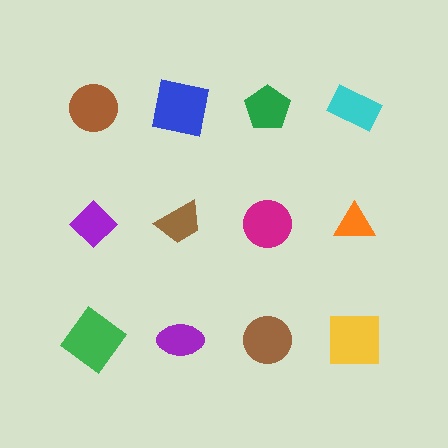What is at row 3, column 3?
A brown circle.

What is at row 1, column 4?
A cyan rectangle.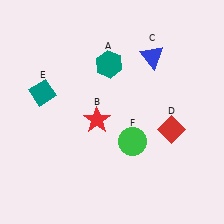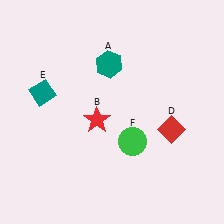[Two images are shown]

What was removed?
The blue triangle (C) was removed in Image 2.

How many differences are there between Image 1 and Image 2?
There is 1 difference between the two images.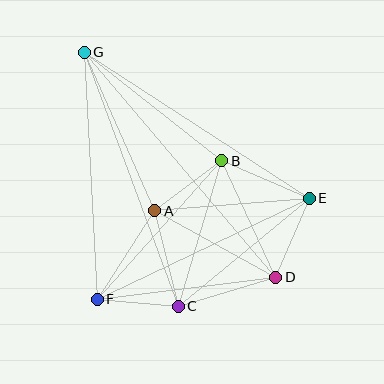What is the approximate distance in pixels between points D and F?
The distance between D and F is approximately 180 pixels.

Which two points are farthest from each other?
Points D and G are farthest from each other.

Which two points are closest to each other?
Points C and F are closest to each other.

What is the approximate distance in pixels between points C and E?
The distance between C and E is approximately 170 pixels.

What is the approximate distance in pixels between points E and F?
The distance between E and F is approximately 235 pixels.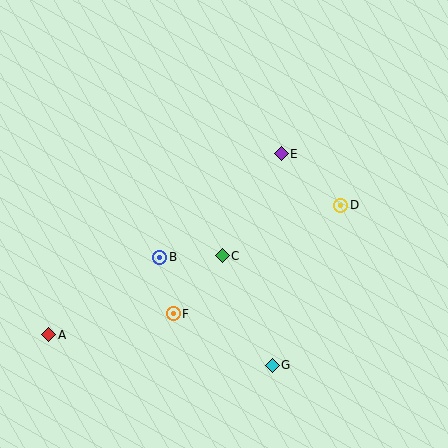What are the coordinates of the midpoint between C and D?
The midpoint between C and D is at (282, 230).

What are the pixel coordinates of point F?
Point F is at (173, 314).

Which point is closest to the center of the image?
Point C at (222, 256) is closest to the center.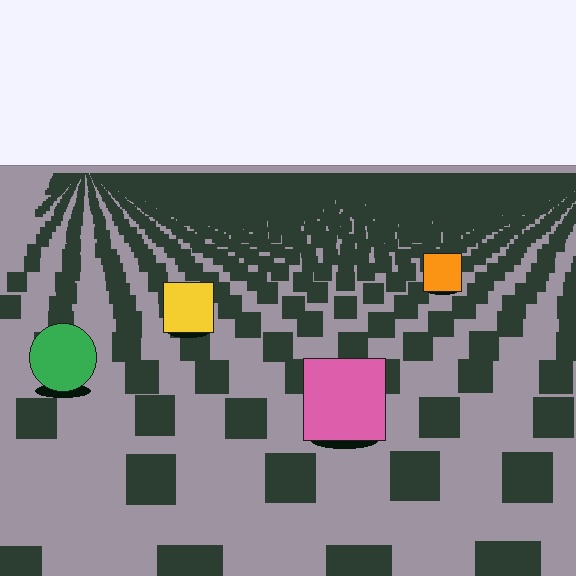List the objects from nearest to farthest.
From nearest to farthest: the pink square, the green circle, the yellow square, the orange square.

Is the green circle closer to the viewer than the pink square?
No. The pink square is closer — you can tell from the texture gradient: the ground texture is coarser near it.